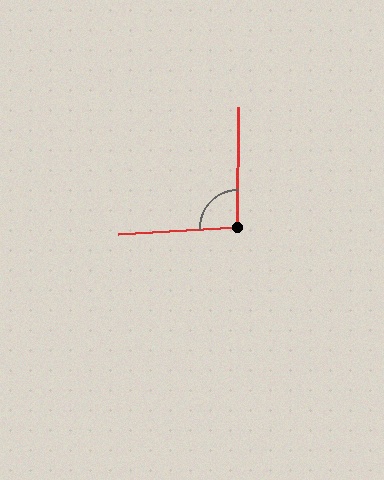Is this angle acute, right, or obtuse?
It is approximately a right angle.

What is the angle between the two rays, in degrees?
Approximately 94 degrees.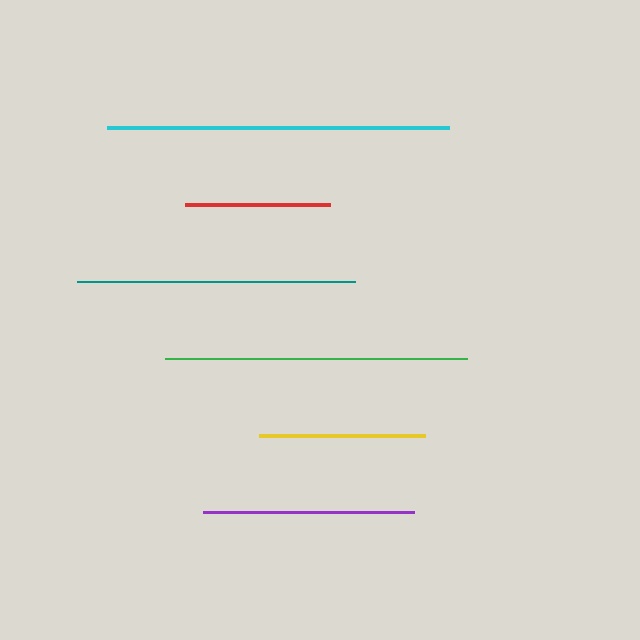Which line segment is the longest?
The cyan line is the longest at approximately 341 pixels.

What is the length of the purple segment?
The purple segment is approximately 211 pixels long.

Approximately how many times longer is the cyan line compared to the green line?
The cyan line is approximately 1.1 times the length of the green line.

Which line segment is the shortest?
The red line is the shortest at approximately 145 pixels.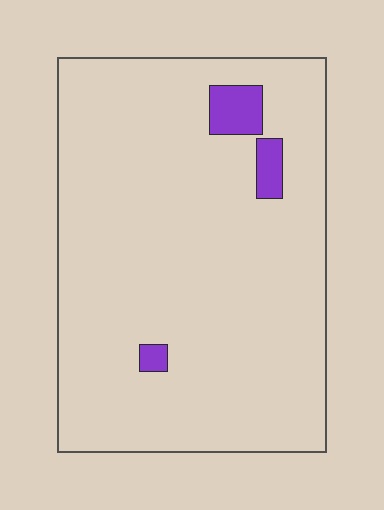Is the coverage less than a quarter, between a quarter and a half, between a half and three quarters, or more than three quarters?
Less than a quarter.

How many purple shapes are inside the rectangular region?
3.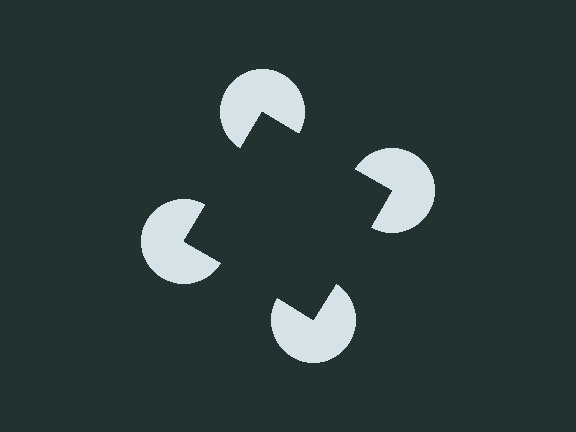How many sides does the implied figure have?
4 sides.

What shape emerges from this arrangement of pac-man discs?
An illusory square — its edges are inferred from the aligned wedge cuts in the pac-man discs, not physically drawn.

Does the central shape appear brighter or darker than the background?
It typically appears slightly darker than the background, even though no actual brightness change is drawn.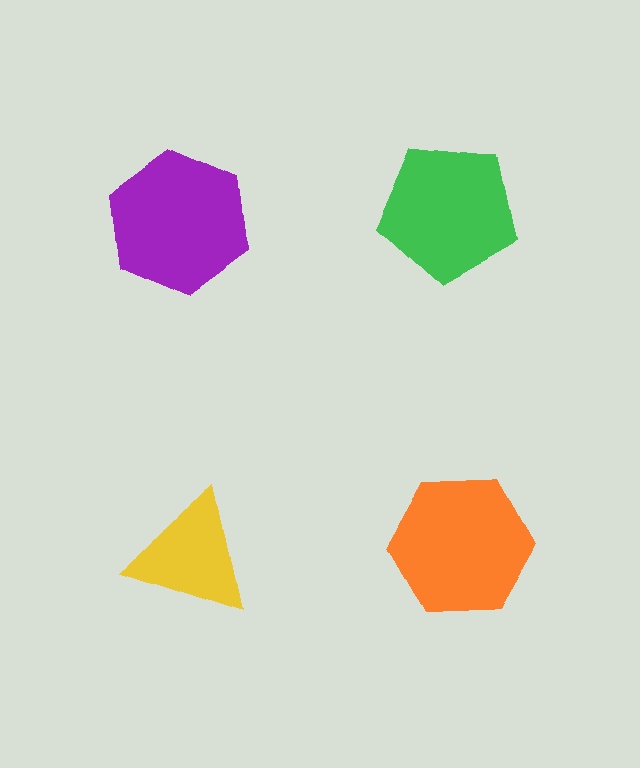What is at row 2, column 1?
A yellow triangle.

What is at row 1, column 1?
A purple hexagon.